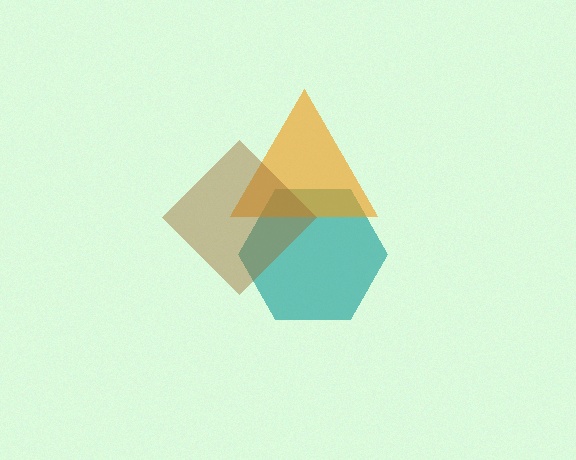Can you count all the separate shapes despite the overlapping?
Yes, there are 3 separate shapes.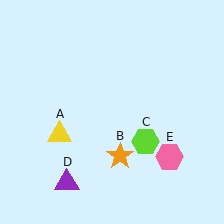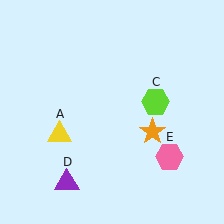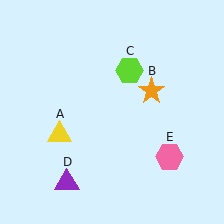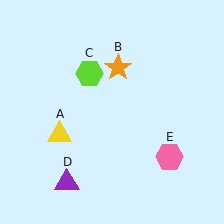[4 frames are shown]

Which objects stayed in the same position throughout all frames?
Yellow triangle (object A) and purple triangle (object D) and pink hexagon (object E) remained stationary.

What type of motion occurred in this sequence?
The orange star (object B), lime hexagon (object C) rotated counterclockwise around the center of the scene.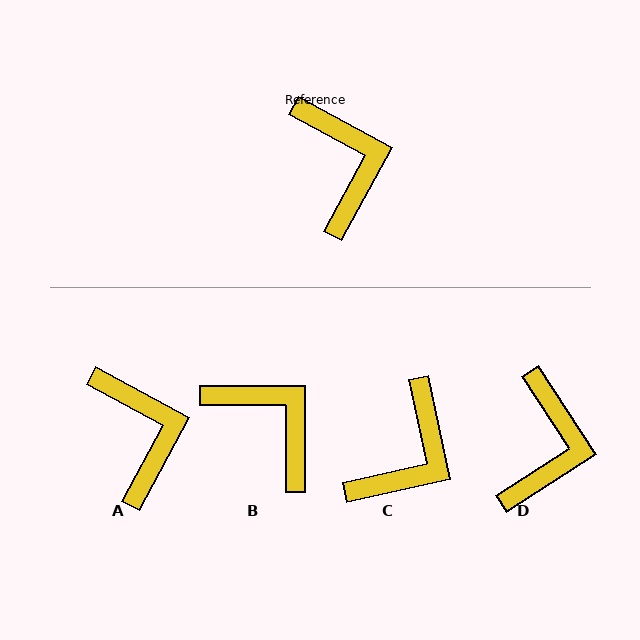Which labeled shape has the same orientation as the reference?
A.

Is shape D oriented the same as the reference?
No, it is off by about 29 degrees.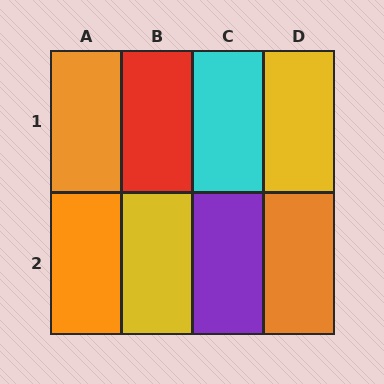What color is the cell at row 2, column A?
Orange.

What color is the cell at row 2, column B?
Yellow.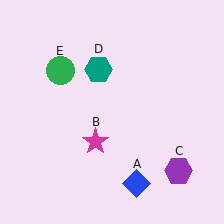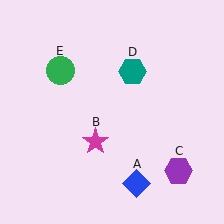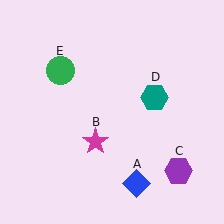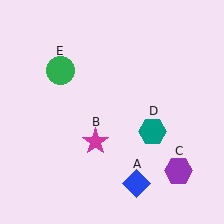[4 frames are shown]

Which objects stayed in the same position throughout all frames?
Blue diamond (object A) and magenta star (object B) and purple hexagon (object C) and green circle (object E) remained stationary.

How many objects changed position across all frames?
1 object changed position: teal hexagon (object D).